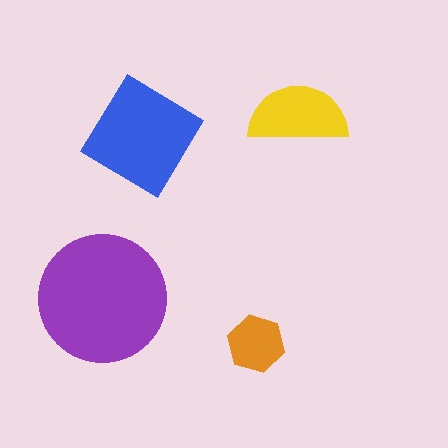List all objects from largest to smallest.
The purple circle, the blue diamond, the yellow semicircle, the orange hexagon.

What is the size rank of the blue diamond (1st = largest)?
2nd.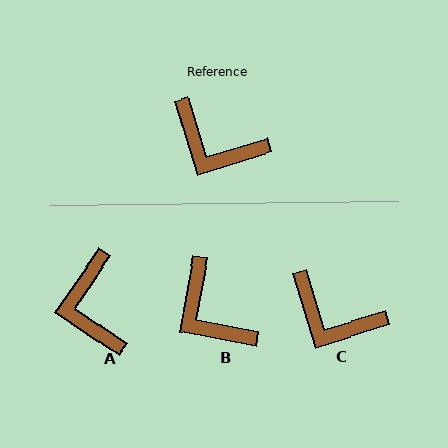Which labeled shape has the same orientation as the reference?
C.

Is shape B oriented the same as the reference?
No, it is off by about 28 degrees.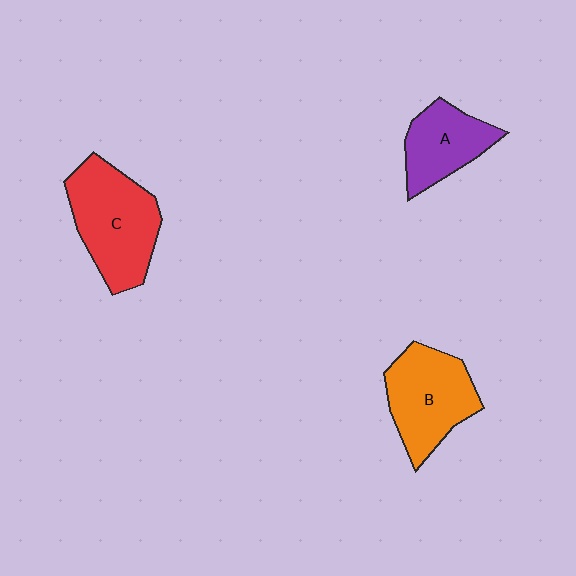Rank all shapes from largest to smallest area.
From largest to smallest: C (red), B (orange), A (purple).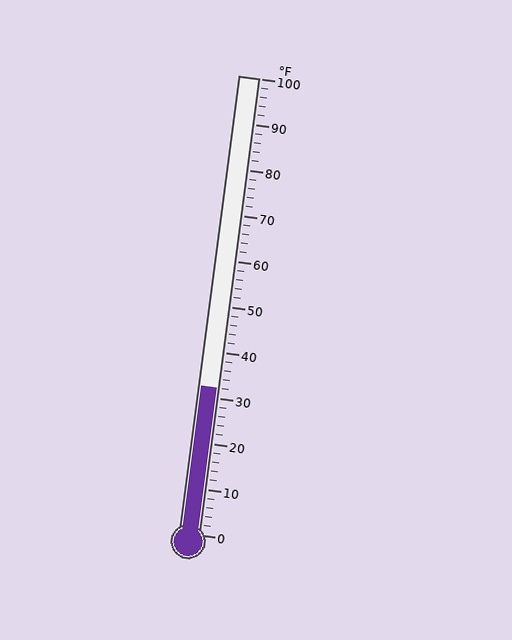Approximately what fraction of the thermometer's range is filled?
The thermometer is filled to approximately 30% of its range.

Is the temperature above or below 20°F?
The temperature is above 20°F.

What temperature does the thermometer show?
The thermometer shows approximately 32°F.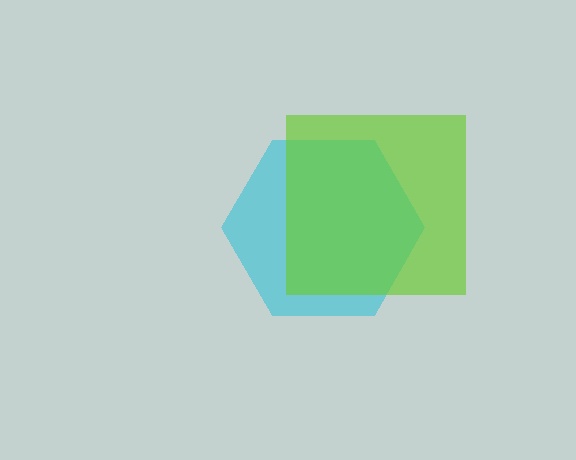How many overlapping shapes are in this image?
There are 2 overlapping shapes in the image.